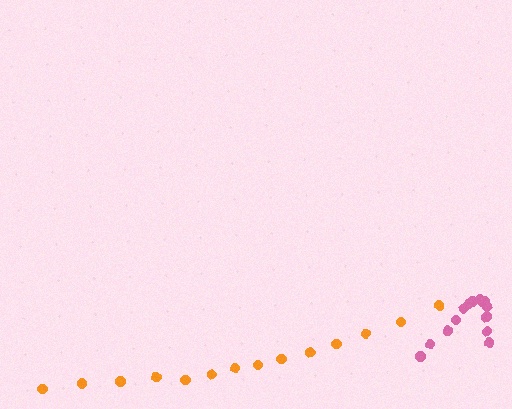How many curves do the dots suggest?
There are 2 distinct paths.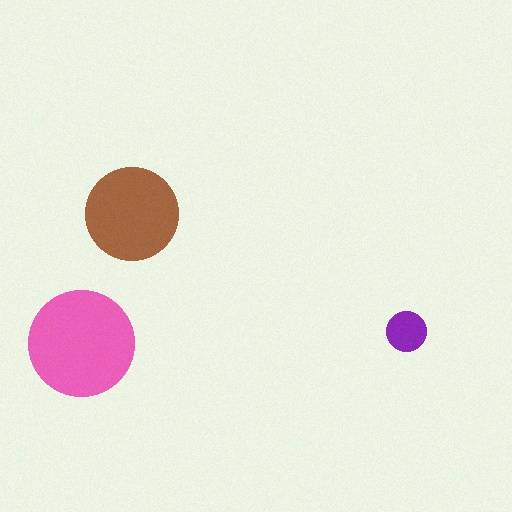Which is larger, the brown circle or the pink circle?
The pink one.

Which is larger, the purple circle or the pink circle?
The pink one.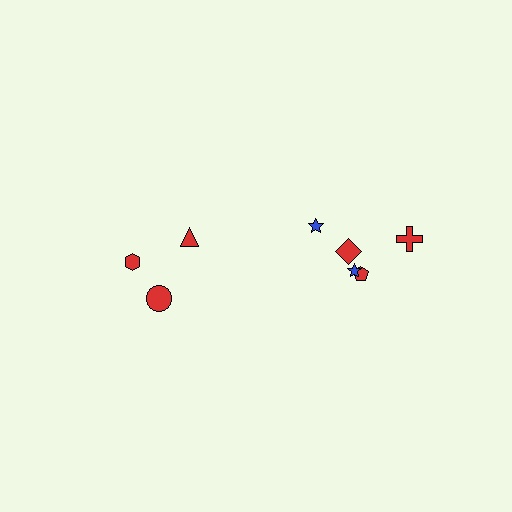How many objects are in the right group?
There are 5 objects.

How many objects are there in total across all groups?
There are 8 objects.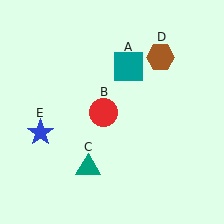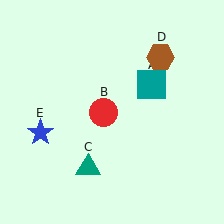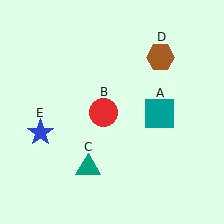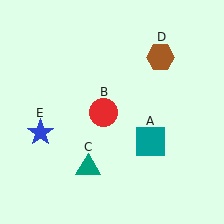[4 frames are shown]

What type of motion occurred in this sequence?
The teal square (object A) rotated clockwise around the center of the scene.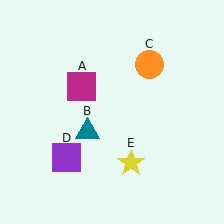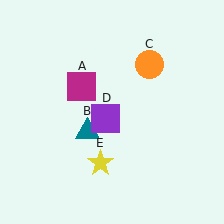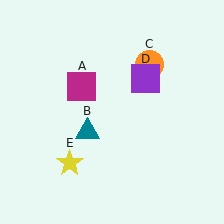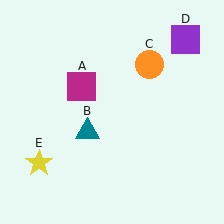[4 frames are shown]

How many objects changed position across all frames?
2 objects changed position: purple square (object D), yellow star (object E).